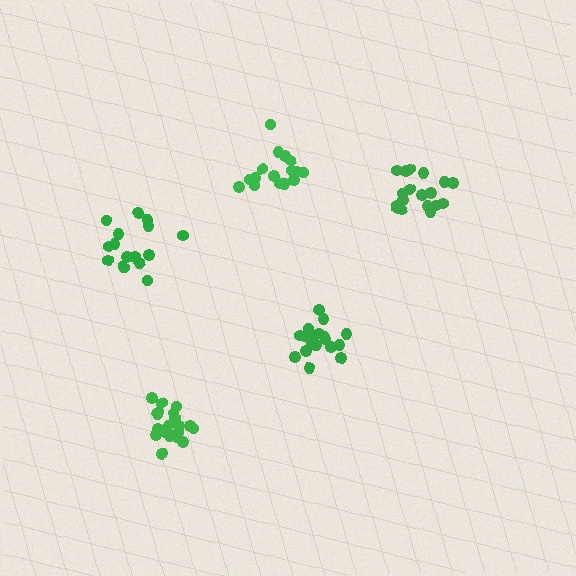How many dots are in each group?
Group 1: 18 dots, Group 2: 18 dots, Group 3: 18 dots, Group 4: 16 dots, Group 5: 19 dots (89 total).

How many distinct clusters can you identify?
There are 5 distinct clusters.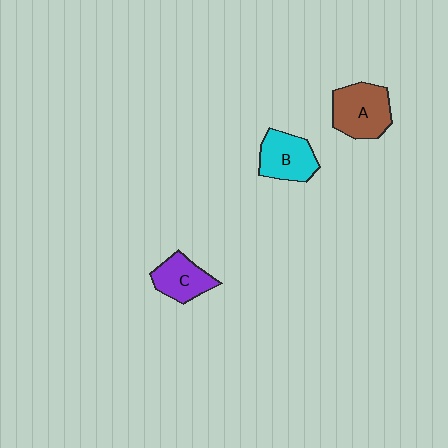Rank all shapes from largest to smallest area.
From largest to smallest: A (brown), B (cyan), C (purple).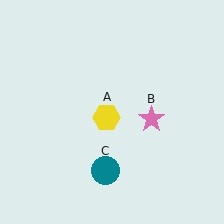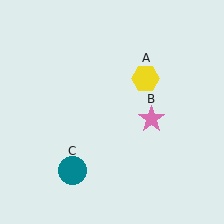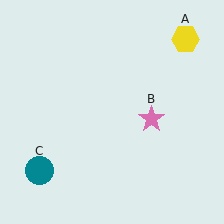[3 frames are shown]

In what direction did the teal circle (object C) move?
The teal circle (object C) moved left.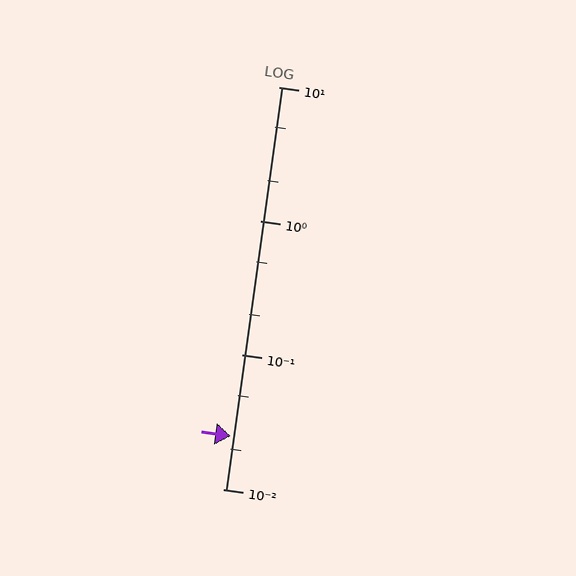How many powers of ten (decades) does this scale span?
The scale spans 3 decades, from 0.01 to 10.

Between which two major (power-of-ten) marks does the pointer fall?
The pointer is between 0.01 and 0.1.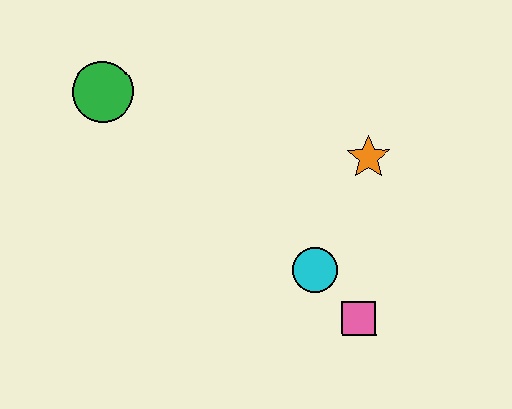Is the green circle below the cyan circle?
No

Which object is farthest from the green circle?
The pink square is farthest from the green circle.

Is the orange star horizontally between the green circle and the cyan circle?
No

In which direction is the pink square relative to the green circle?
The pink square is to the right of the green circle.